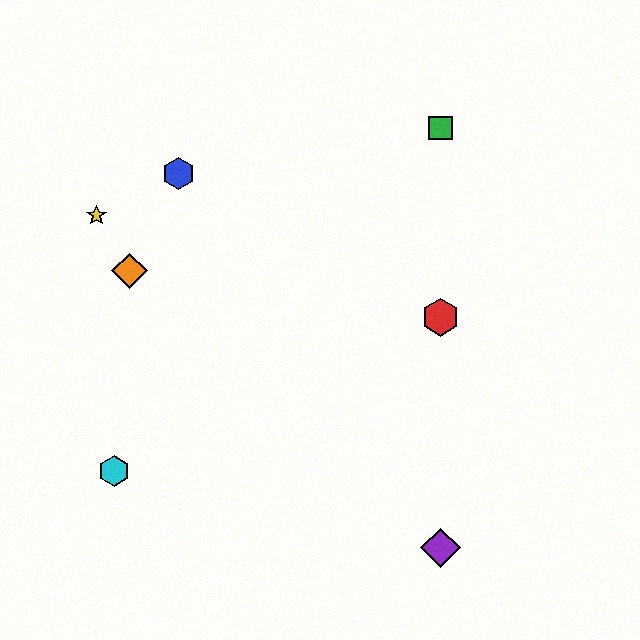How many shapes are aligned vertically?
3 shapes (the red hexagon, the green square, the purple diamond) are aligned vertically.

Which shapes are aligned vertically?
The red hexagon, the green square, the purple diamond are aligned vertically.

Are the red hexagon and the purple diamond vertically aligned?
Yes, both are at x≈441.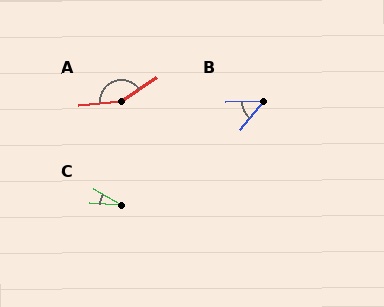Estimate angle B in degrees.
Approximately 49 degrees.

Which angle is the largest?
A, at approximately 150 degrees.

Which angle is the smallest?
C, at approximately 28 degrees.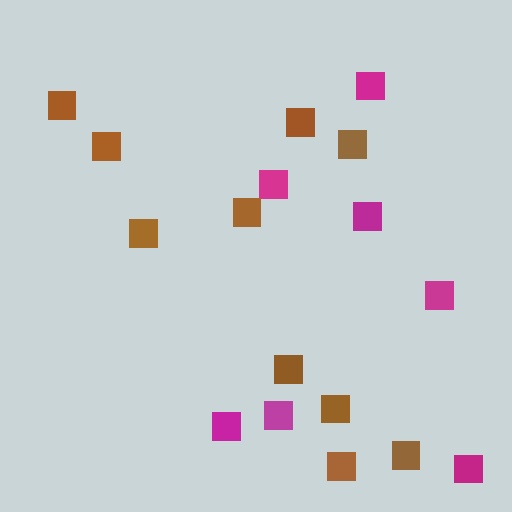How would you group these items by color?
There are 2 groups: one group of magenta squares (7) and one group of brown squares (10).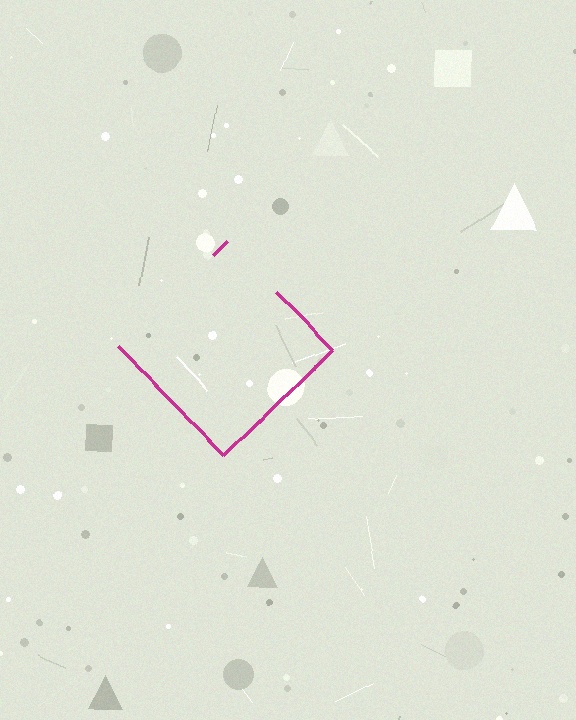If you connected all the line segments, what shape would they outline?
They would outline a diamond.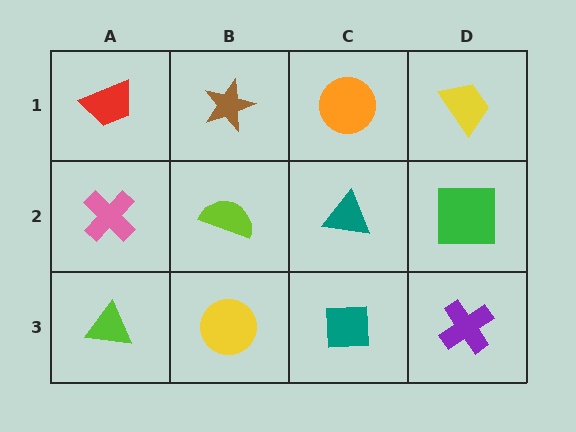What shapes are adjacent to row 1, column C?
A teal triangle (row 2, column C), a brown star (row 1, column B), a yellow trapezoid (row 1, column D).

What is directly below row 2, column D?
A purple cross.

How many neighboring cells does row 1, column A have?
2.